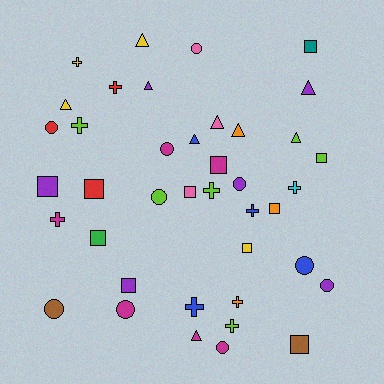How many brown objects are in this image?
There are 2 brown objects.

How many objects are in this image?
There are 40 objects.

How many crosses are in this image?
There are 10 crosses.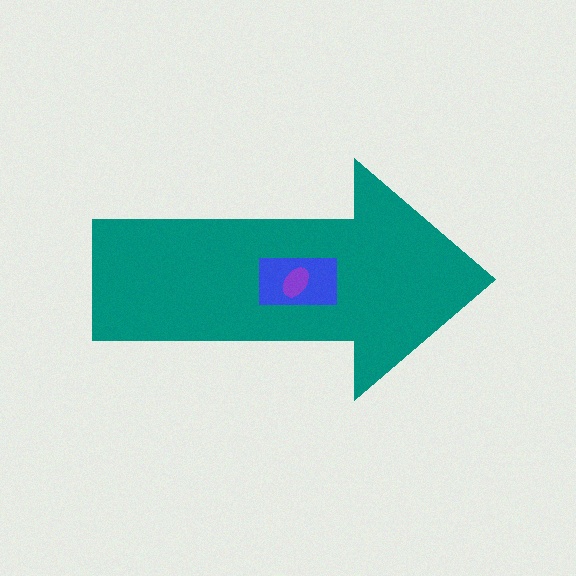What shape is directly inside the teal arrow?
The blue rectangle.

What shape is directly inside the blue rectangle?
The purple ellipse.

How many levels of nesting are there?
3.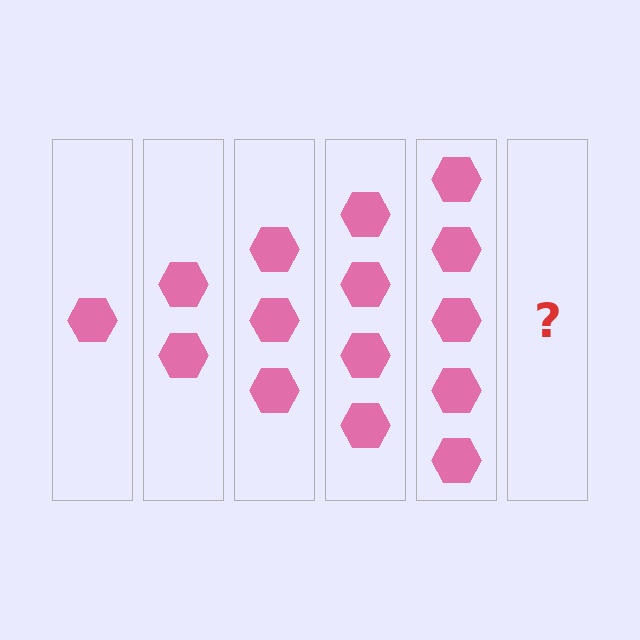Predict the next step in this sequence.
The next step is 6 hexagons.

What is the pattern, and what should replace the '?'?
The pattern is that each step adds one more hexagon. The '?' should be 6 hexagons.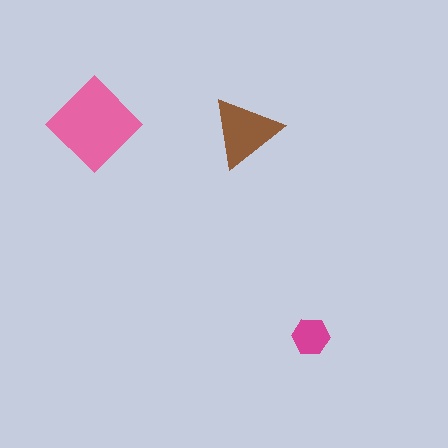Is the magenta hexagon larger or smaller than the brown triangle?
Smaller.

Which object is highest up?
The pink diamond is topmost.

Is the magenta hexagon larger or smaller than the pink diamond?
Smaller.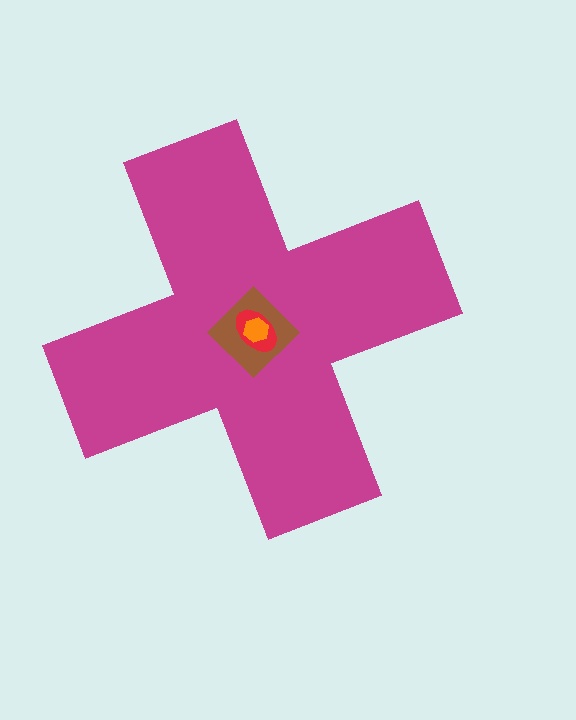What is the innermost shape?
The orange hexagon.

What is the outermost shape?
The magenta cross.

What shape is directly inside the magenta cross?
The brown diamond.